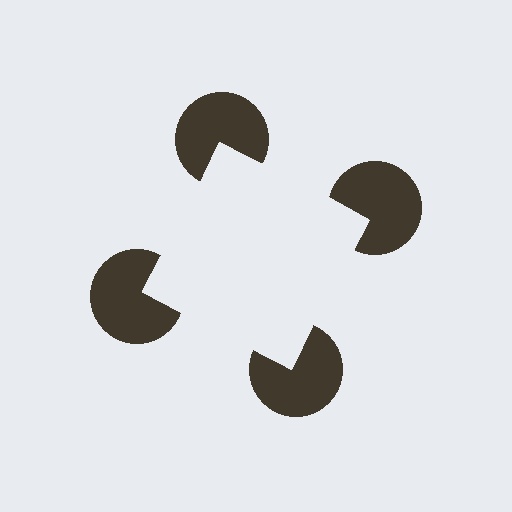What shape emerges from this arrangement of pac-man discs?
An illusory square — its edges are inferred from the aligned wedge cuts in the pac-man discs, not physically drawn.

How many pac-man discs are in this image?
There are 4 — one at each vertex of the illusory square.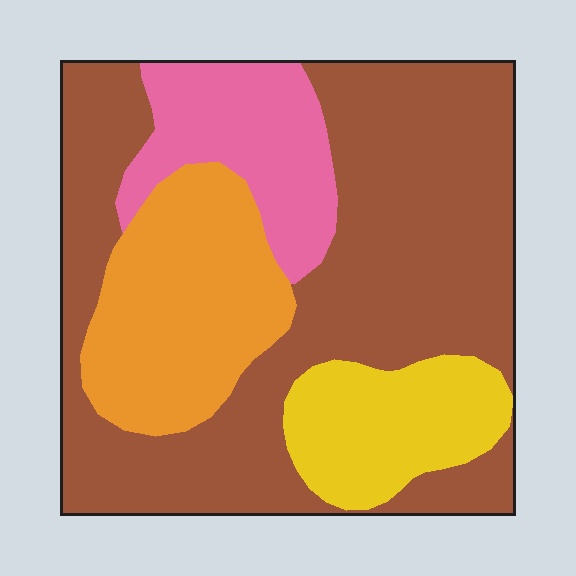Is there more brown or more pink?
Brown.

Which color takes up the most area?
Brown, at roughly 55%.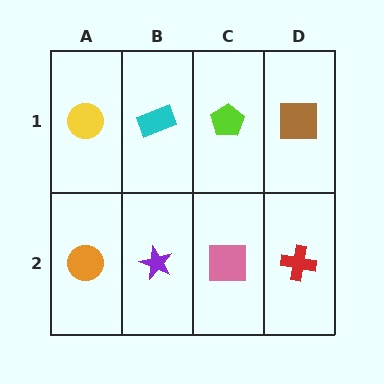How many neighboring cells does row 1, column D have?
2.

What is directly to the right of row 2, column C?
A red cross.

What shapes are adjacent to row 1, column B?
A purple star (row 2, column B), a yellow circle (row 1, column A), a lime pentagon (row 1, column C).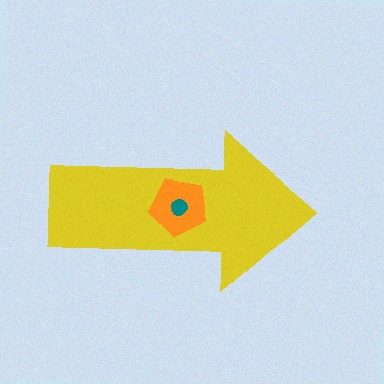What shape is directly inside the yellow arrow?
The orange pentagon.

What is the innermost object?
The teal circle.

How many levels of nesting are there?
3.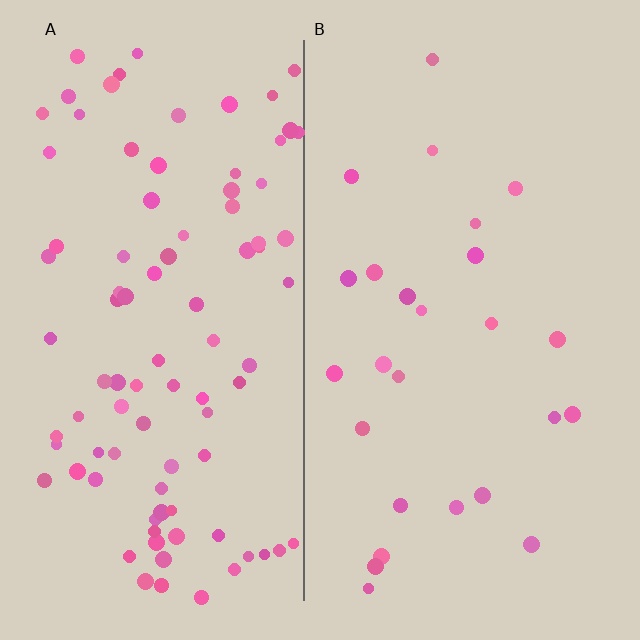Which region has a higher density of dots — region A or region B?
A (the left).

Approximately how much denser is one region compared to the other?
Approximately 3.5× — region A over region B.